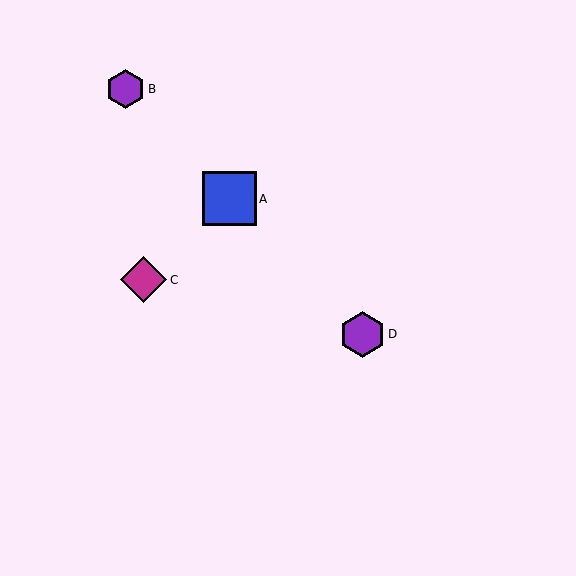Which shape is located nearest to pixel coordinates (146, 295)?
The magenta diamond (labeled C) at (144, 280) is nearest to that location.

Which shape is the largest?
The blue square (labeled A) is the largest.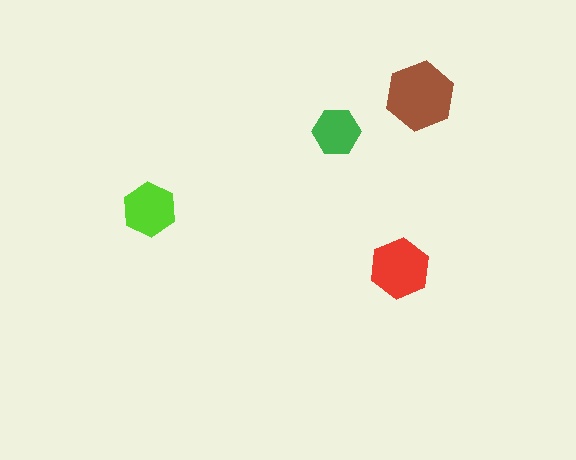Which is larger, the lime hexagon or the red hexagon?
The red one.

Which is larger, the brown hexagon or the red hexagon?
The brown one.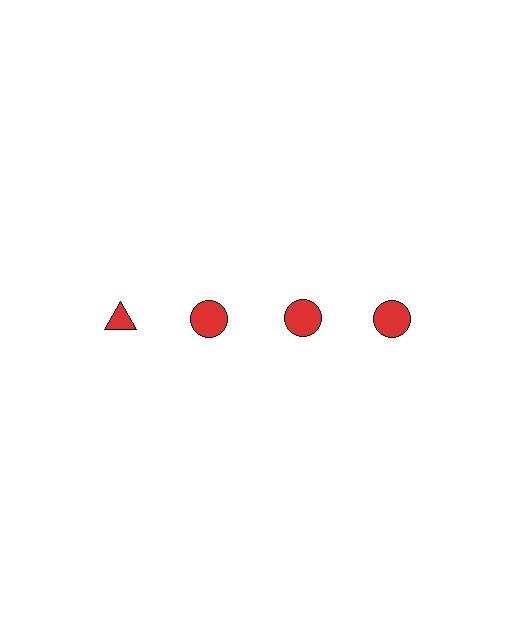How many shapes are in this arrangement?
There are 4 shapes arranged in a grid pattern.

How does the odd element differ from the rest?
It has a different shape: triangle instead of circle.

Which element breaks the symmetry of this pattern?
The red triangle in the top row, leftmost column breaks the symmetry. All other shapes are red circles.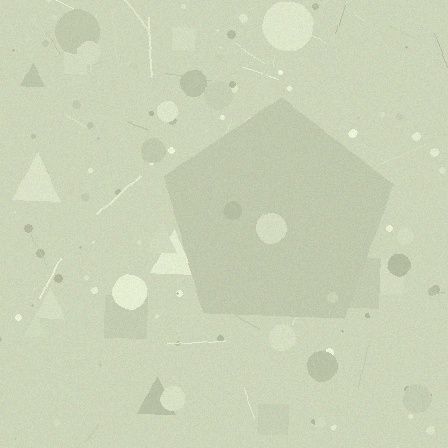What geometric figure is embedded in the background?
A pentagon is embedded in the background.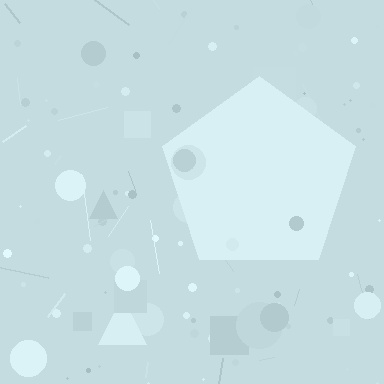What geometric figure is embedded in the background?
A pentagon is embedded in the background.